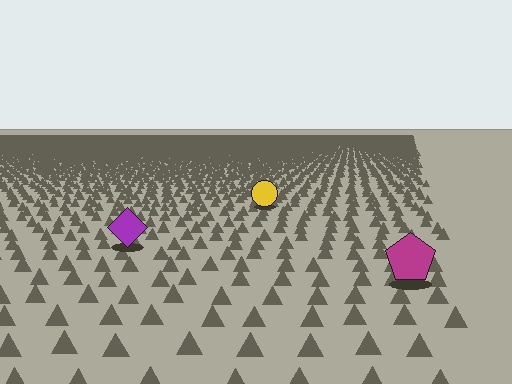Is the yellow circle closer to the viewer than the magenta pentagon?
No. The magenta pentagon is closer — you can tell from the texture gradient: the ground texture is coarser near it.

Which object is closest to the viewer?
The magenta pentagon is closest. The texture marks near it are larger and more spread out.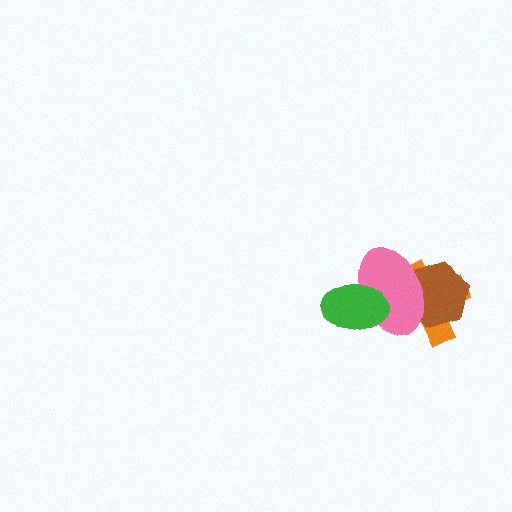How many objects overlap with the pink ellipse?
3 objects overlap with the pink ellipse.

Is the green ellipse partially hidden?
No, no other shape covers it.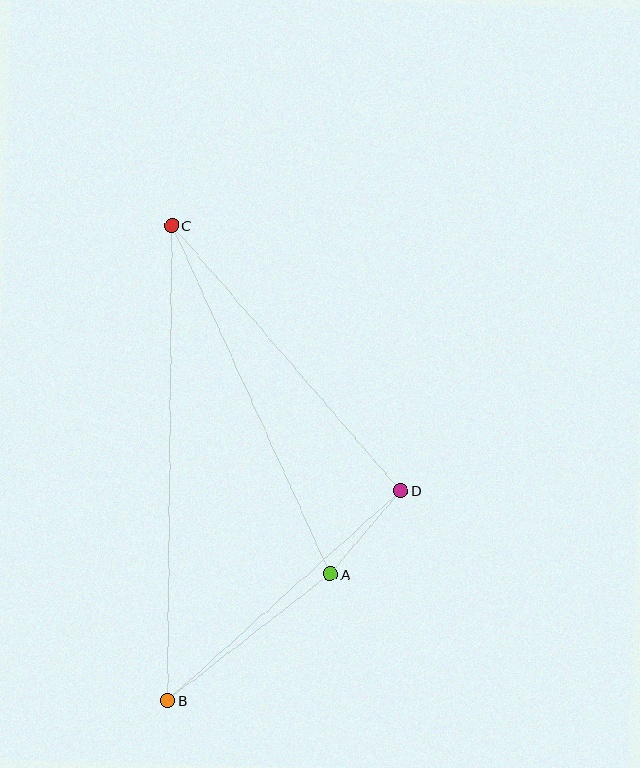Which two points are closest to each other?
Points A and D are closest to each other.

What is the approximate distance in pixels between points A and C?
The distance between A and C is approximately 383 pixels.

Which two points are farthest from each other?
Points B and C are farthest from each other.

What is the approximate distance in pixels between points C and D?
The distance between C and D is approximately 350 pixels.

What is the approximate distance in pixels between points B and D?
The distance between B and D is approximately 314 pixels.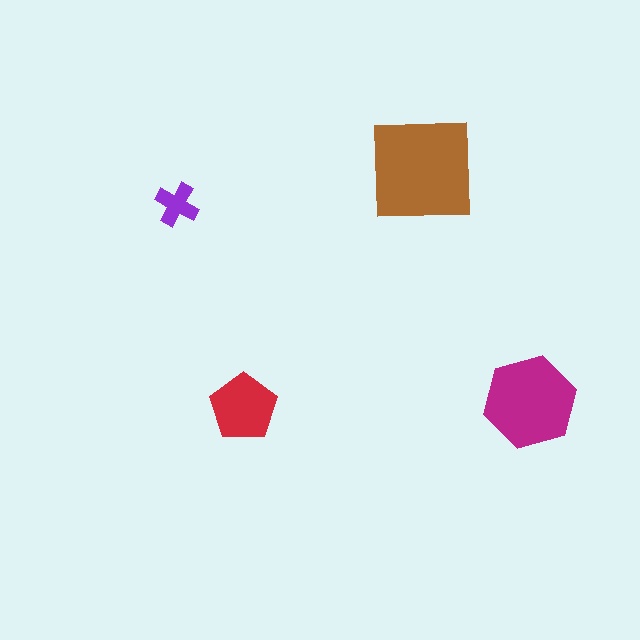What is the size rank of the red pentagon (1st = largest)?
3rd.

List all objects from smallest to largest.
The purple cross, the red pentagon, the magenta hexagon, the brown square.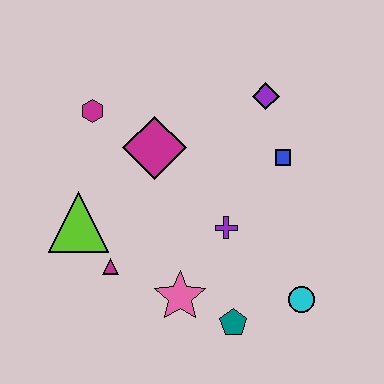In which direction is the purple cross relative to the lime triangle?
The purple cross is to the right of the lime triangle.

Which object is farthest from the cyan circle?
The magenta hexagon is farthest from the cyan circle.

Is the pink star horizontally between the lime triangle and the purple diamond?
Yes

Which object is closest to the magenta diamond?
The magenta hexagon is closest to the magenta diamond.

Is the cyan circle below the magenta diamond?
Yes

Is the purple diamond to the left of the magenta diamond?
No